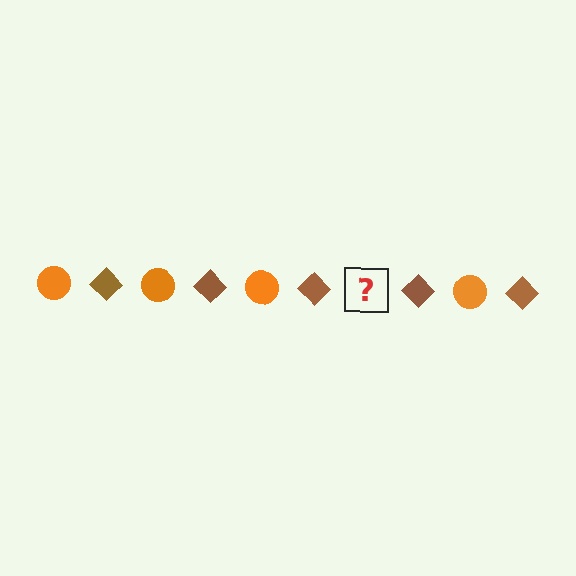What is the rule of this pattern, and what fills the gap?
The rule is that the pattern alternates between orange circle and brown diamond. The gap should be filled with an orange circle.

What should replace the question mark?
The question mark should be replaced with an orange circle.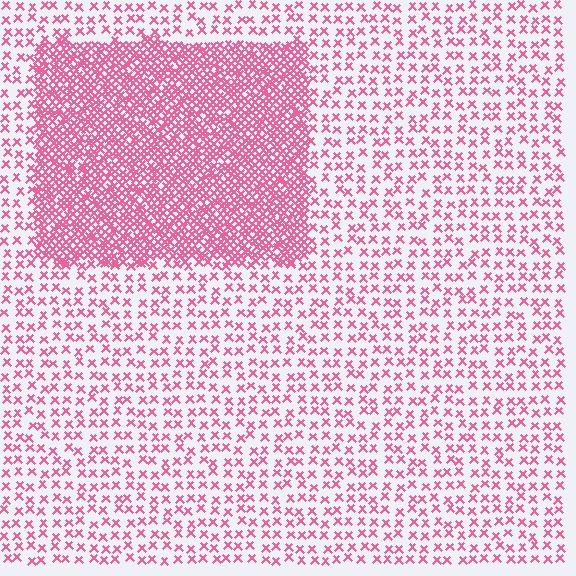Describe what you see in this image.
The image contains small pink elements arranged at two different densities. A rectangle-shaped region is visible where the elements are more densely packed than the surrounding area.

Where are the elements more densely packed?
The elements are more densely packed inside the rectangle boundary.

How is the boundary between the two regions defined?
The boundary is defined by a change in element density (approximately 3.1x ratio). All elements are the same color, size, and shape.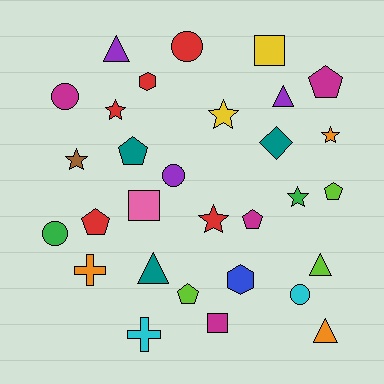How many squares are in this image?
There are 3 squares.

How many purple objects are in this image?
There are 3 purple objects.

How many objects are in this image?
There are 30 objects.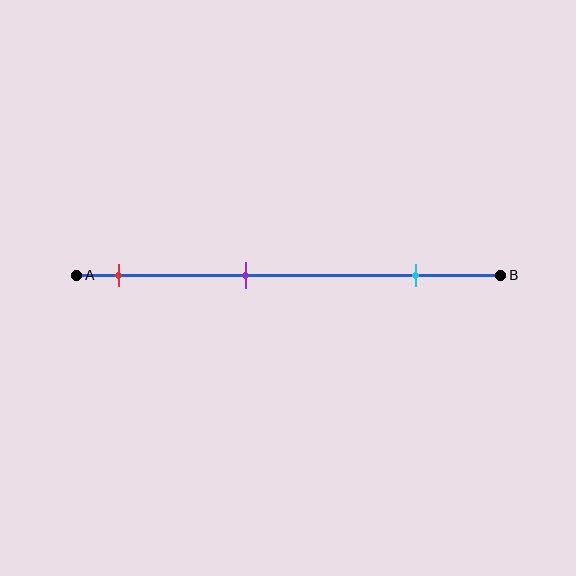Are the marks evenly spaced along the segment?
Yes, the marks are approximately evenly spaced.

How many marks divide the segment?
There are 3 marks dividing the segment.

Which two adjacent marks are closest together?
The red and purple marks are the closest adjacent pair.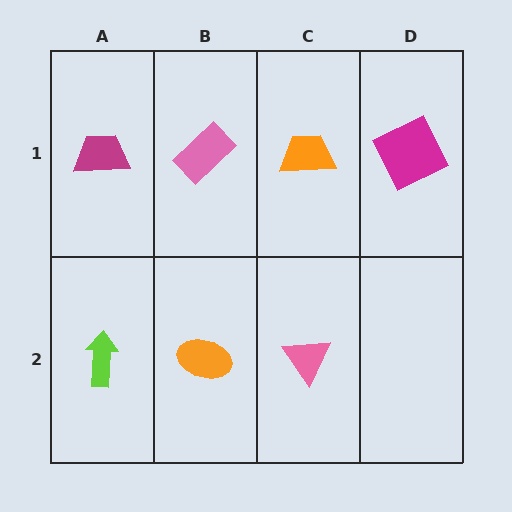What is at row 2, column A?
A lime arrow.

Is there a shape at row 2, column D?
No, that cell is empty.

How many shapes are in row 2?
3 shapes.